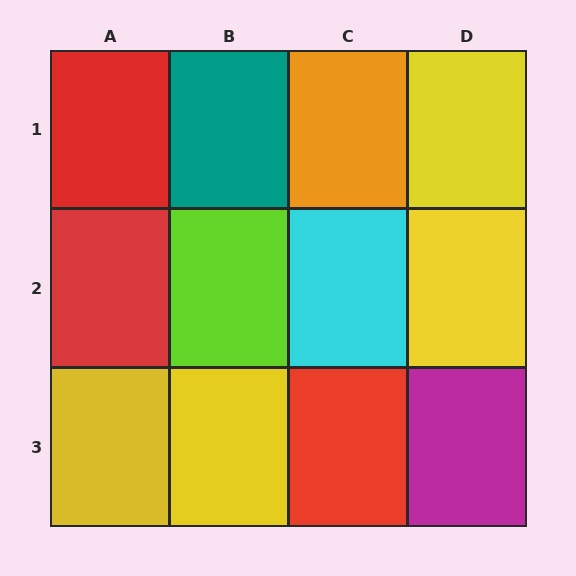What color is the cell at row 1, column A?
Red.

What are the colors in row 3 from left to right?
Yellow, yellow, red, magenta.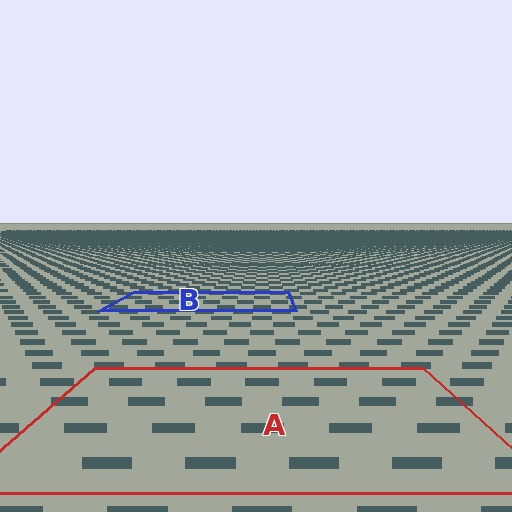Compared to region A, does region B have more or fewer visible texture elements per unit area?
Region B has more texture elements per unit area — they are packed more densely because it is farther away.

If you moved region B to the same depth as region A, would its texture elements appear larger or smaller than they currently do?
They would appear larger. At a closer depth, the same texture elements are projected at a bigger on-screen size.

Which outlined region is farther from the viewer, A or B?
Region B is farther from the viewer — the texture elements inside it appear smaller and more densely packed.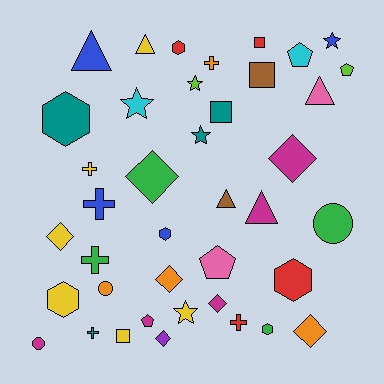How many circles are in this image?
There are 3 circles.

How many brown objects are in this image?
There are 2 brown objects.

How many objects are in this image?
There are 40 objects.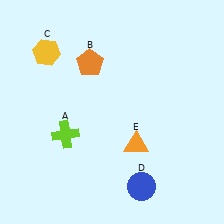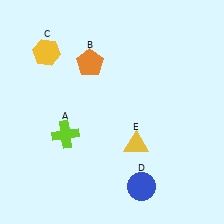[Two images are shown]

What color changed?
The triangle (E) changed from orange in Image 1 to yellow in Image 2.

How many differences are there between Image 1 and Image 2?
There is 1 difference between the two images.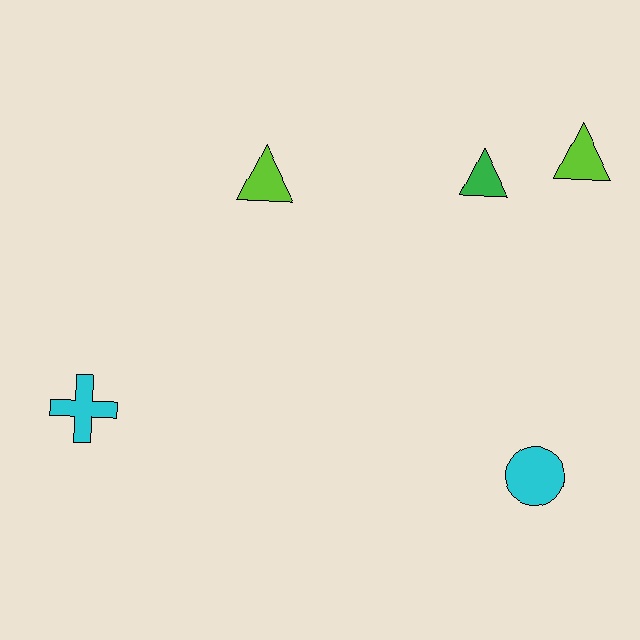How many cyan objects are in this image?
There are 2 cyan objects.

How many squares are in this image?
There are no squares.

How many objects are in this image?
There are 5 objects.